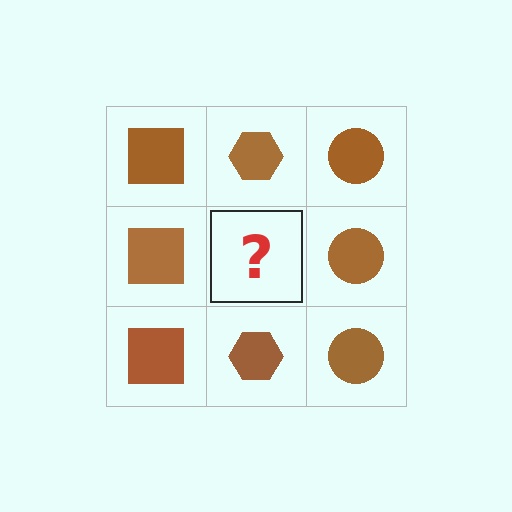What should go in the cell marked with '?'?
The missing cell should contain a brown hexagon.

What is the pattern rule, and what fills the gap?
The rule is that each column has a consistent shape. The gap should be filled with a brown hexagon.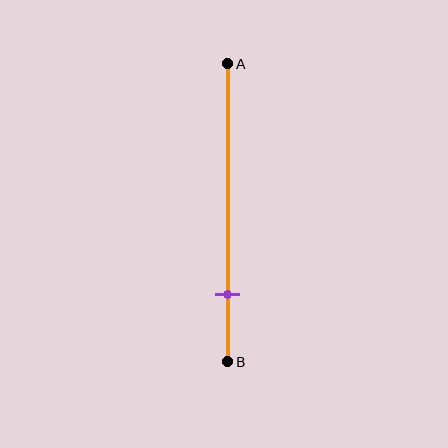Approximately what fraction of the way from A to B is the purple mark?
The purple mark is approximately 80% of the way from A to B.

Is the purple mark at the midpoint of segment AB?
No, the mark is at about 80% from A, not at the 50% midpoint.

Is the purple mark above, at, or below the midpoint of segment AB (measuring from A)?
The purple mark is below the midpoint of segment AB.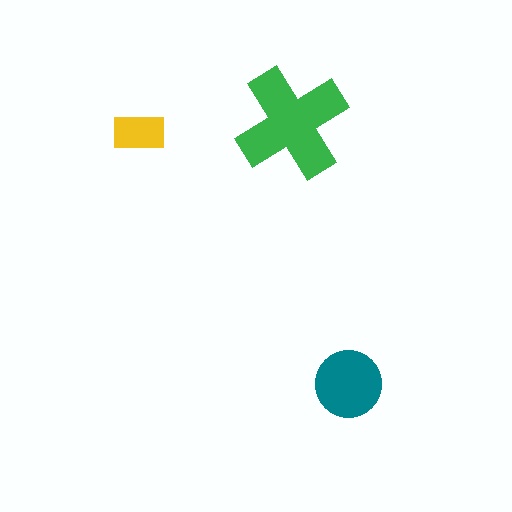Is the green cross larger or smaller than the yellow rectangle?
Larger.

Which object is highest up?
The green cross is topmost.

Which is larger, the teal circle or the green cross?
The green cross.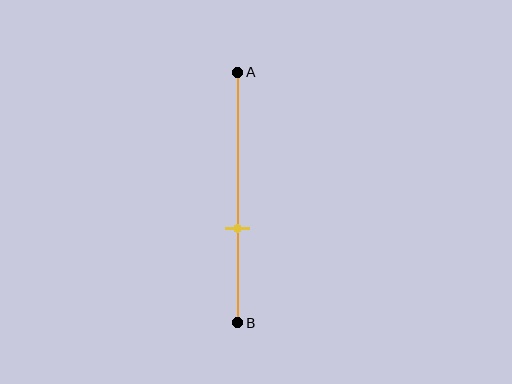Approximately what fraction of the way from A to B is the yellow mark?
The yellow mark is approximately 65% of the way from A to B.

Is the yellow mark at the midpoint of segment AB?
No, the mark is at about 65% from A, not at the 50% midpoint.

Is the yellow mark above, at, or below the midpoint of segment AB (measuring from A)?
The yellow mark is below the midpoint of segment AB.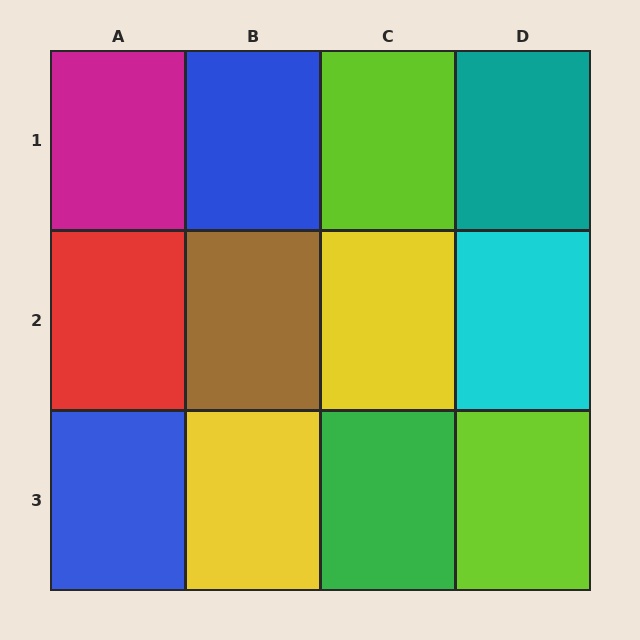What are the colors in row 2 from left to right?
Red, brown, yellow, cyan.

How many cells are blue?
2 cells are blue.